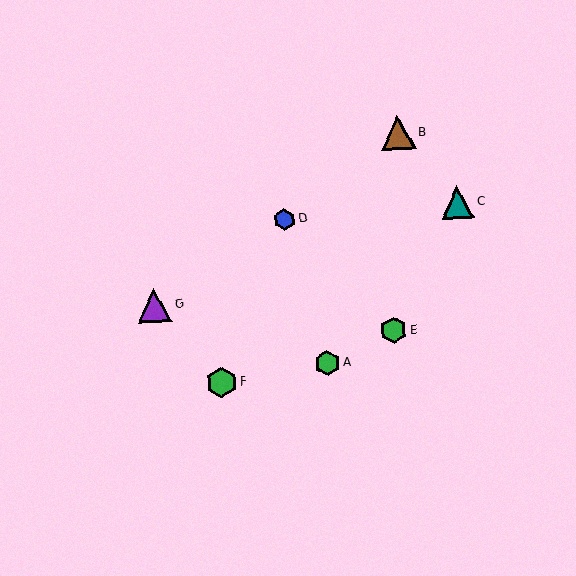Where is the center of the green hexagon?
The center of the green hexagon is at (394, 330).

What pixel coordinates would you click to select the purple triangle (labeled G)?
Click at (154, 305) to select the purple triangle G.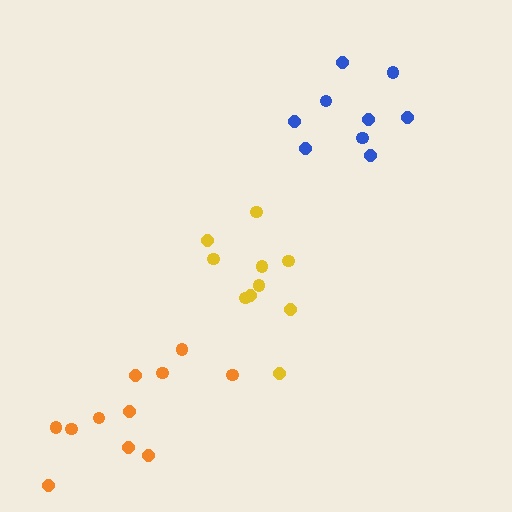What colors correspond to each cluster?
The clusters are colored: yellow, orange, blue.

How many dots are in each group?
Group 1: 10 dots, Group 2: 11 dots, Group 3: 9 dots (30 total).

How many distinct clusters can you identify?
There are 3 distinct clusters.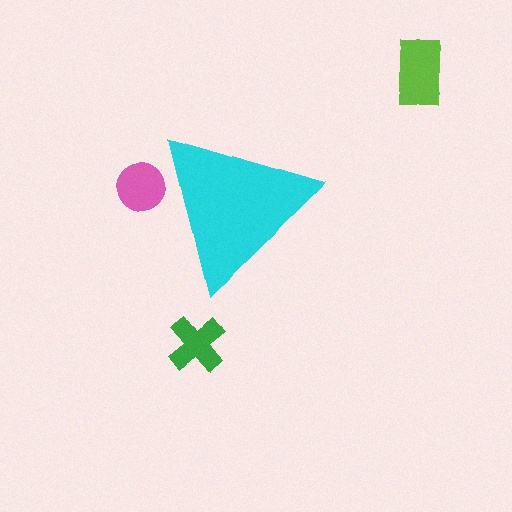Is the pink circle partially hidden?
Yes, the pink circle is partially hidden behind the cyan triangle.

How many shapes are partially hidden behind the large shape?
1 shape is partially hidden.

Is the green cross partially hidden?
No, the green cross is fully visible.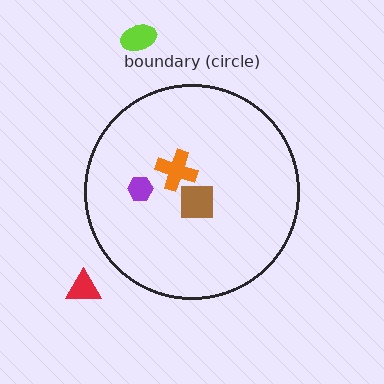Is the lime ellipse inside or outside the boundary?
Outside.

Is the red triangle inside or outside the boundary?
Outside.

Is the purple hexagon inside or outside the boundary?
Inside.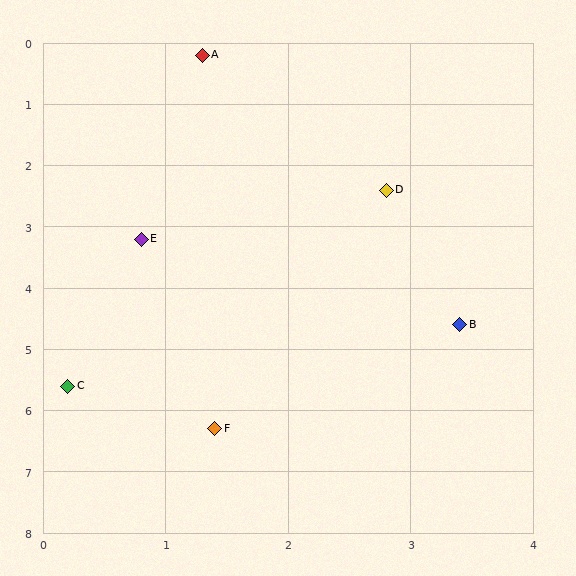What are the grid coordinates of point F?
Point F is at approximately (1.4, 6.3).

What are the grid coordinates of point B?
Point B is at approximately (3.4, 4.6).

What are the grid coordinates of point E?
Point E is at approximately (0.8, 3.2).